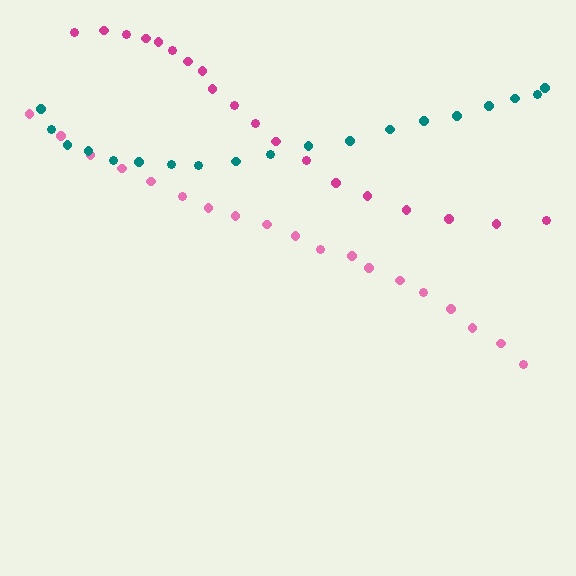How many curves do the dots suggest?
There are 3 distinct paths.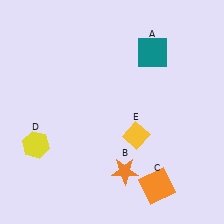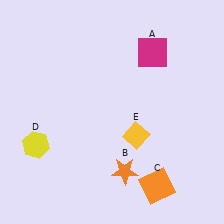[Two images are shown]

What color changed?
The square (A) changed from teal in Image 1 to magenta in Image 2.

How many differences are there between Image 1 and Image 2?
There is 1 difference between the two images.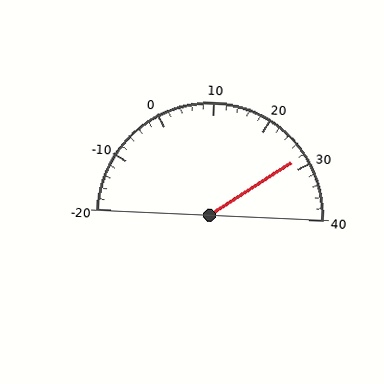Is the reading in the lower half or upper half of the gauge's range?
The reading is in the upper half of the range (-20 to 40).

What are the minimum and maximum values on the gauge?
The gauge ranges from -20 to 40.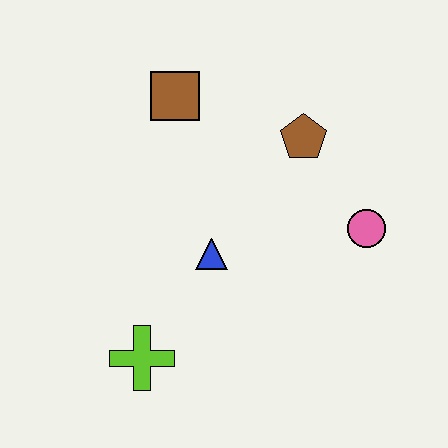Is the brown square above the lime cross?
Yes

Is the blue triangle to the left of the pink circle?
Yes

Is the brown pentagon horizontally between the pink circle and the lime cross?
Yes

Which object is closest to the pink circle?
The brown pentagon is closest to the pink circle.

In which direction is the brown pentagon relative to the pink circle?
The brown pentagon is above the pink circle.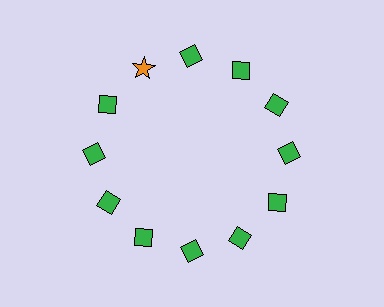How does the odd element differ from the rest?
It differs in both color (orange instead of green) and shape (star instead of diamond).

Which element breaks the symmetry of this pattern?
The orange star at roughly the 11 o'clock position breaks the symmetry. All other shapes are green diamonds.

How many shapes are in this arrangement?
There are 12 shapes arranged in a ring pattern.